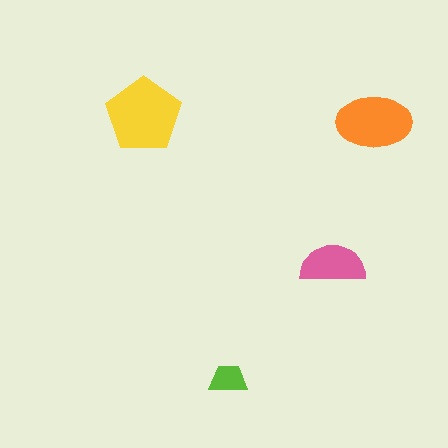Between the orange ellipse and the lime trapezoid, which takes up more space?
The orange ellipse.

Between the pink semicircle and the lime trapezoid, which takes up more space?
The pink semicircle.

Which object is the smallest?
The lime trapezoid.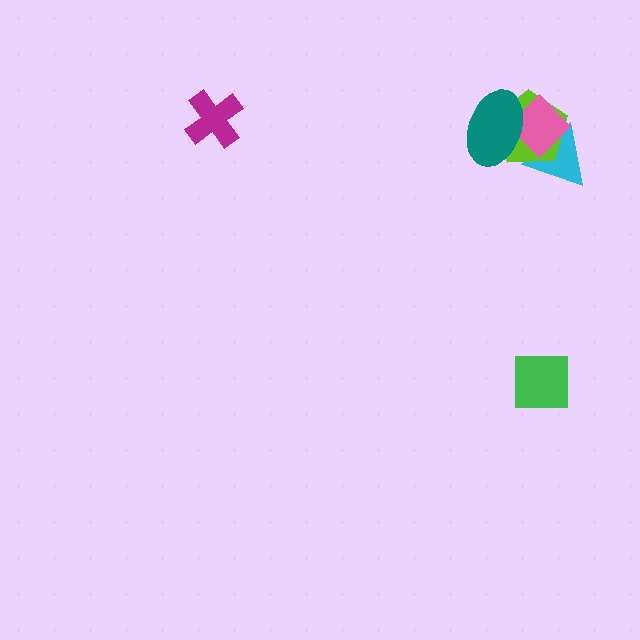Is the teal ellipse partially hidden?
No, no other shape covers it.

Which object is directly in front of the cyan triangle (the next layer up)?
The lime pentagon is directly in front of the cyan triangle.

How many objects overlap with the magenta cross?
0 objects overlap with the magenta cross.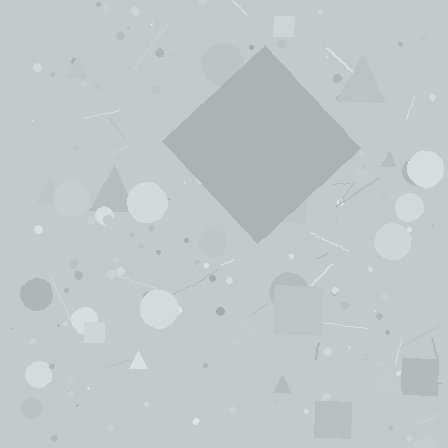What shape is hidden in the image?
A diamond is hidden in the image.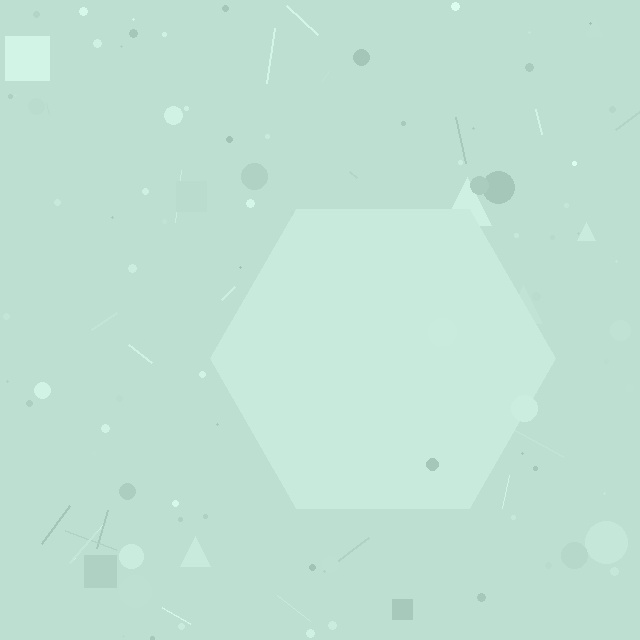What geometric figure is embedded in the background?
A hexagon is embedded in the background.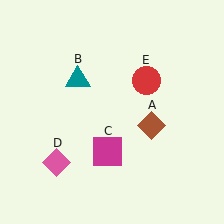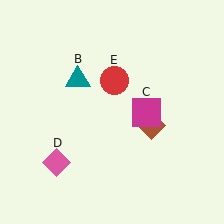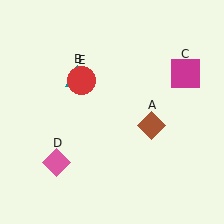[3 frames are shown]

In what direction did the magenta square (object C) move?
The magenta square (object C) moved up and to the right.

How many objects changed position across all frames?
2 objects changed position: magenta square (object C), red circle (object E).